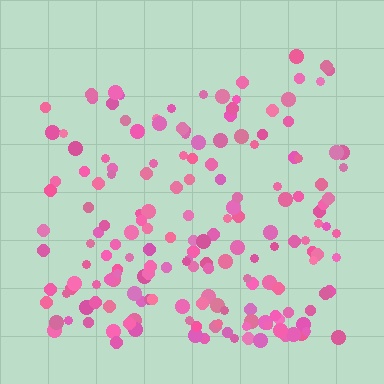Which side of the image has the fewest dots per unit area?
The top.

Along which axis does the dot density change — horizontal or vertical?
Vertical.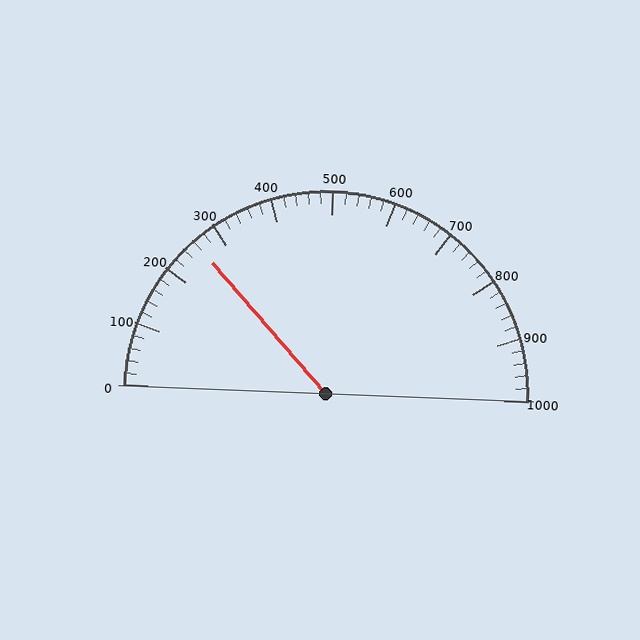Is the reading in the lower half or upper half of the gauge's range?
The reading is in the lower half of the range (0 to 1000).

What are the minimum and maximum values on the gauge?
The gauge ranges from 0 to 1000.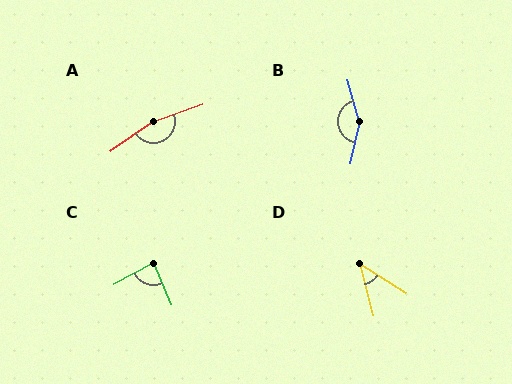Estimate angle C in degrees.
Approximately 85 degrees.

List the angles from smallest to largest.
D (44°), C (85°), B (152°), A (164°).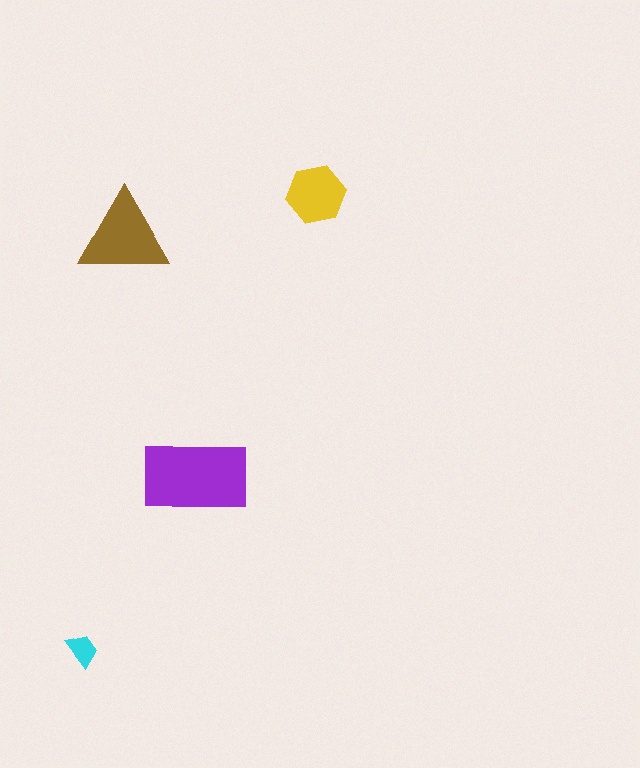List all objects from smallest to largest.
The cyan trapezoid, the yellow hexagon, the brown triangle, the purple rectangle.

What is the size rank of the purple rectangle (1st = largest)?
1st.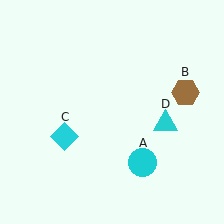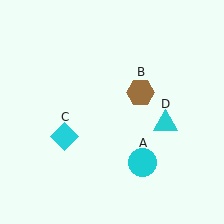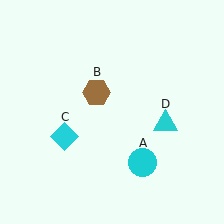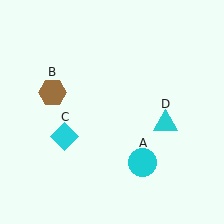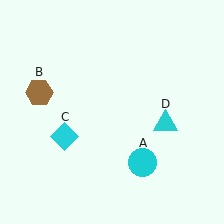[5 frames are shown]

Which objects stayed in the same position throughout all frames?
Cyan circle (object A) and cyan diamond (object C) and cyan triangle (object D) remained stationary.